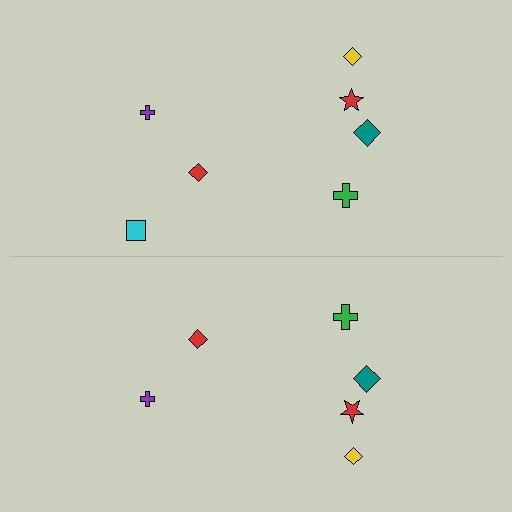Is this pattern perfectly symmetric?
No, the pattern is not perfectly symmetric. A cyan square is missing from the bottom side.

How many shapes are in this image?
There are 13 shapes in this image.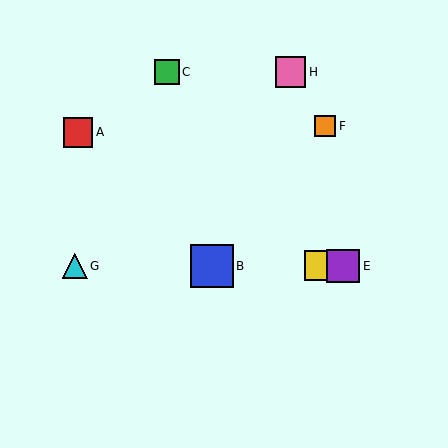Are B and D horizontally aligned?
Yes, both are at y≈266.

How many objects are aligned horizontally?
4 objects (B, D, E, G) are aligned horizontally.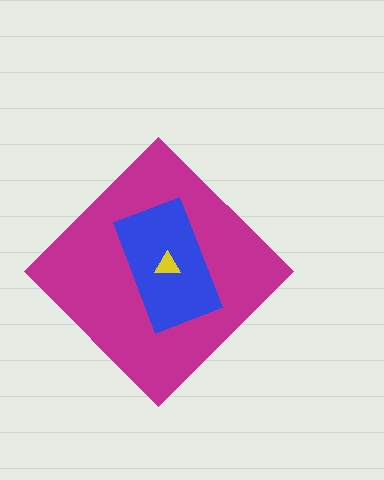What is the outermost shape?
The magenta diamond.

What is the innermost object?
The yellow triangle.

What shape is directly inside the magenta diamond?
The blue rectangle.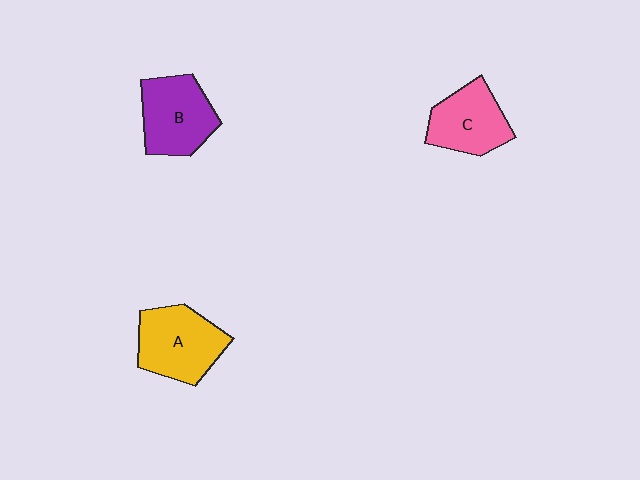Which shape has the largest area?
Shape A (yellow).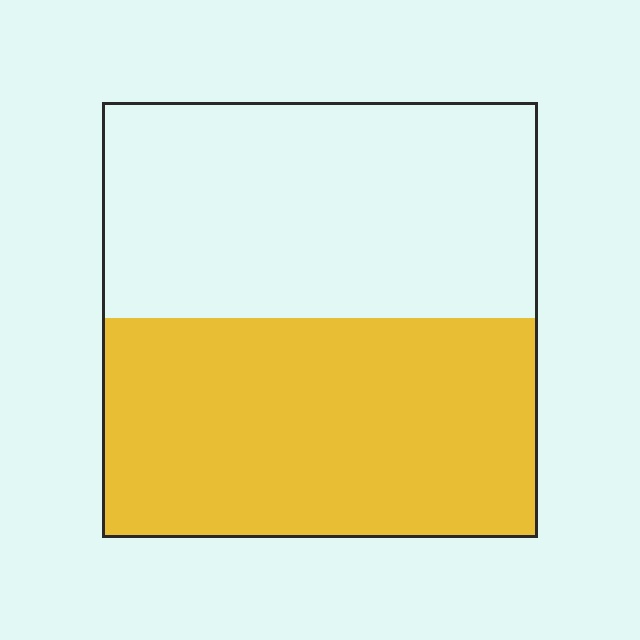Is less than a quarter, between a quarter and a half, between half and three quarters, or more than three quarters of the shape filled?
Between half and three quarters.